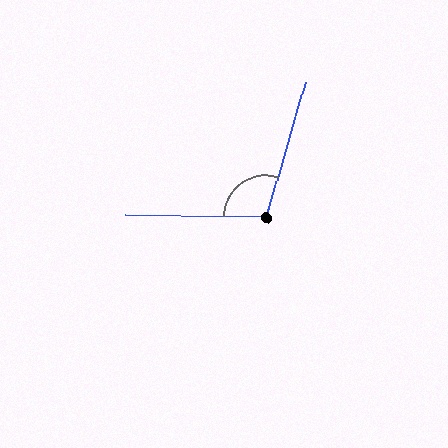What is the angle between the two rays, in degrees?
Approximately 105 degrees.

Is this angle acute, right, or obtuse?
It is obtuse.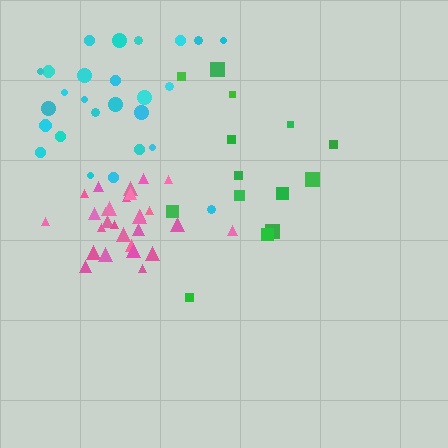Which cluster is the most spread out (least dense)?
Green.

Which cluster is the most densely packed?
Pink.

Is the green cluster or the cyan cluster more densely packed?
Cyan.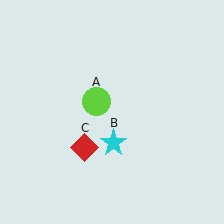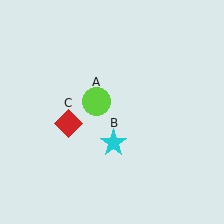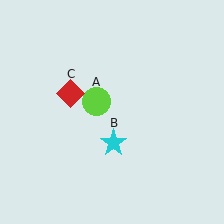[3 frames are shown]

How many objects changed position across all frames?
1 object changed position: red diamond (object C).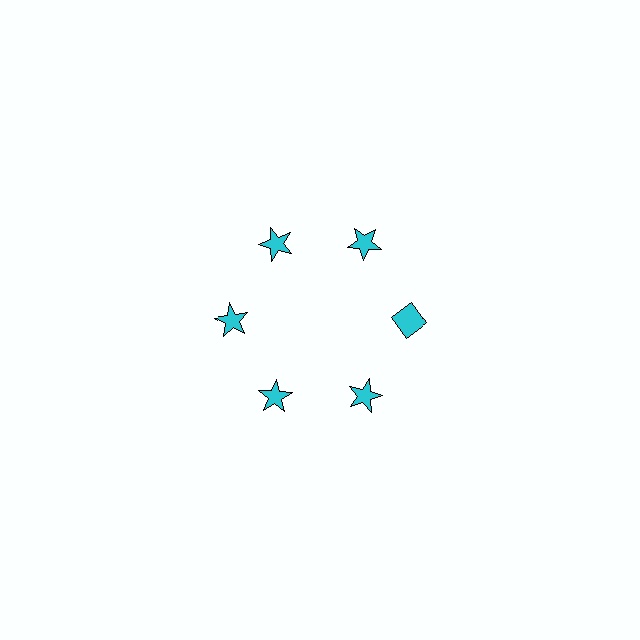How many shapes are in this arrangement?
There are 6 shapes arranged in a ring pattern.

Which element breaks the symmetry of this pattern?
The cyan diamond at roughly the 3 o'clock position breaks the symmetry. All other shapes are cyan stars.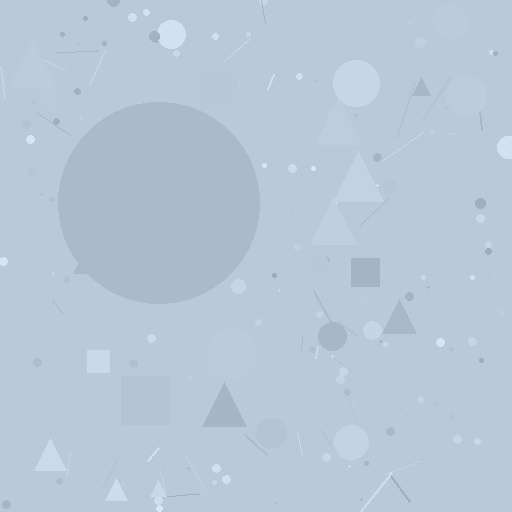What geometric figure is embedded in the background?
A circle is embedded in the background.